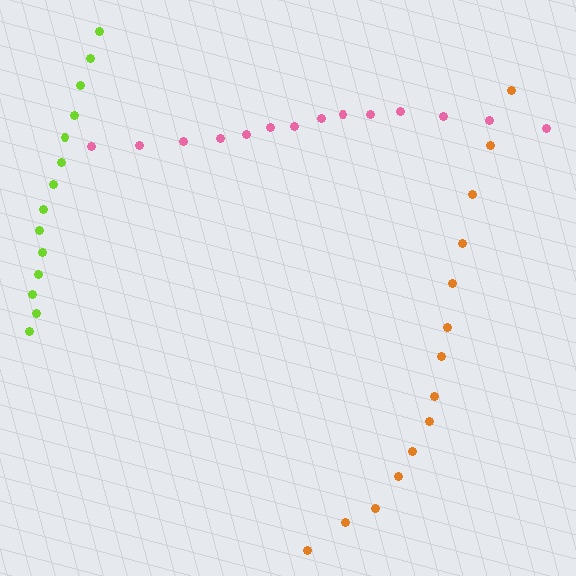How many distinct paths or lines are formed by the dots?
There are 3 distinct paths.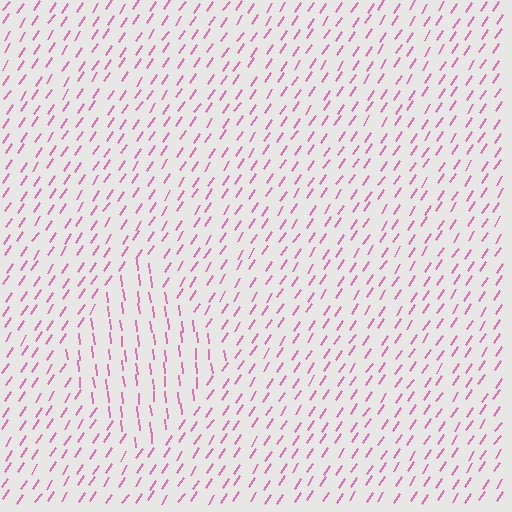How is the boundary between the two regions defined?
The boundary is defined purely by a change in line orientation (approximately 40 degrees difference). All lines are the same color and thickness.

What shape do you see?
I see a diamond.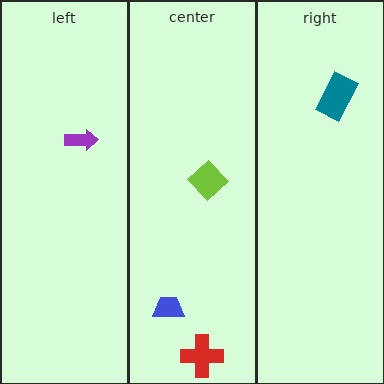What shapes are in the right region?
The teal rectangle.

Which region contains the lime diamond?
The center region.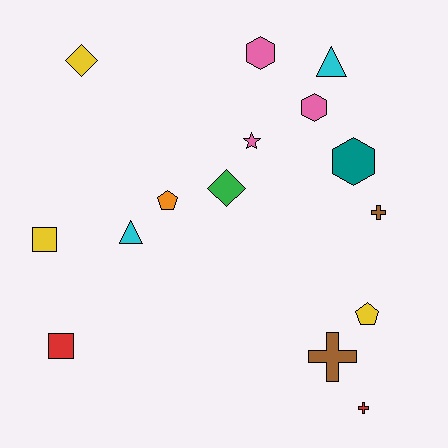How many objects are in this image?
There are 15 objects.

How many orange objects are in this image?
There is 1 orange object.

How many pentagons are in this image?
There are 2 pentagons.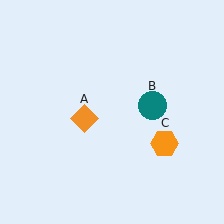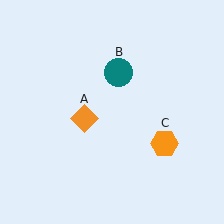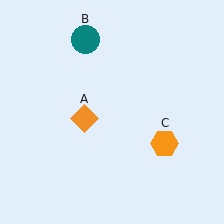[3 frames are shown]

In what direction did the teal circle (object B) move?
The teal circle (object B) moved up and to the left.